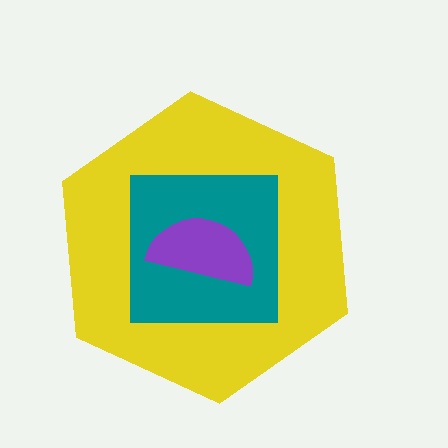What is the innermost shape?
The purple semicircle.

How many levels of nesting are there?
3.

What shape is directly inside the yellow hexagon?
The teal square.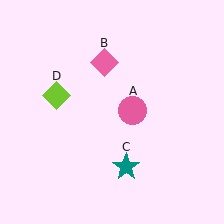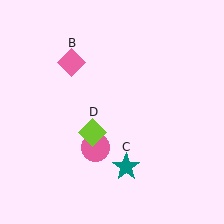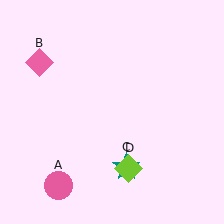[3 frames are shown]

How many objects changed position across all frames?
3 objects changed position: pink circle (object A), pink diamond (object B), lime diamond (object D).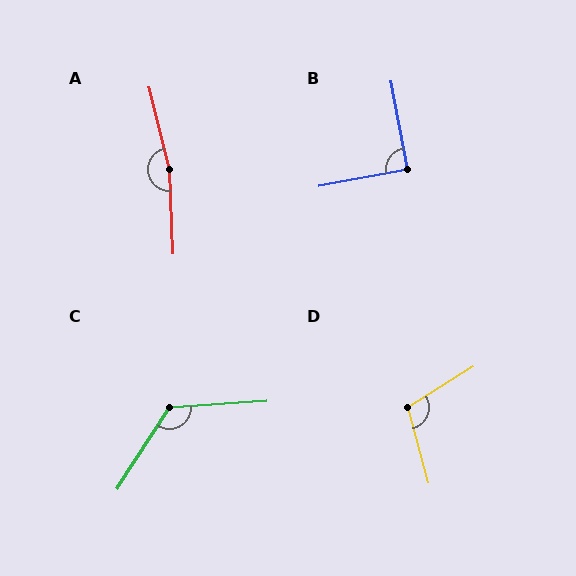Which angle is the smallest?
B, at approximately 90 degrees.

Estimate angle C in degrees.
Approximately 127 degrees.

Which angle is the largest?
A, at approximately 168 degrees.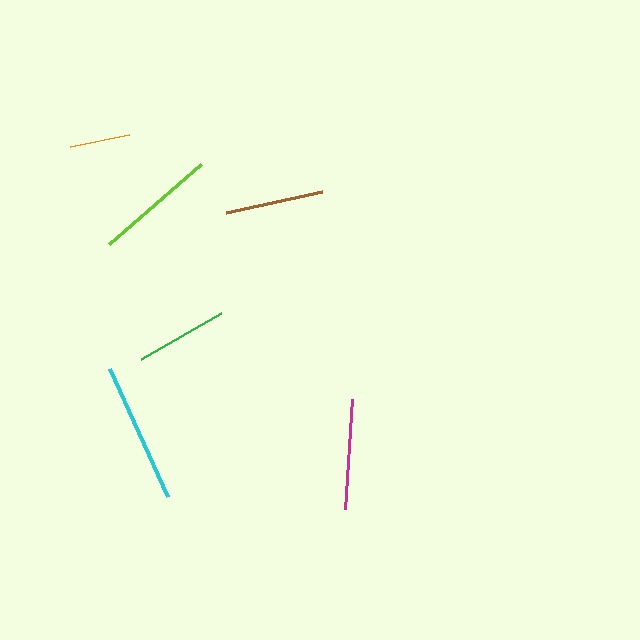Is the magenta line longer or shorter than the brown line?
The magenta line is longer than the brown line.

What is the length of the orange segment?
The orange segment is approximately 60 pixels long.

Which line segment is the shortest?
The orange line is the shortest at approximately 60 pixels.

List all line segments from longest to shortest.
From longest to shortest: cyan, lime, magenta, brown, green, orange.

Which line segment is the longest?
The cyan line is the longest at approximately 139 pixels.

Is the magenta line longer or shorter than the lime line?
The lime line is longer than the magenta line.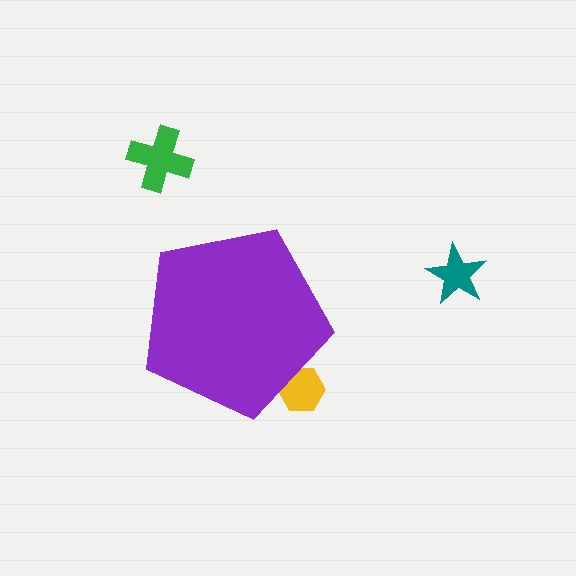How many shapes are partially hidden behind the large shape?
1 shape is partially hidden.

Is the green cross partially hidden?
No, the green cross is fully visible.